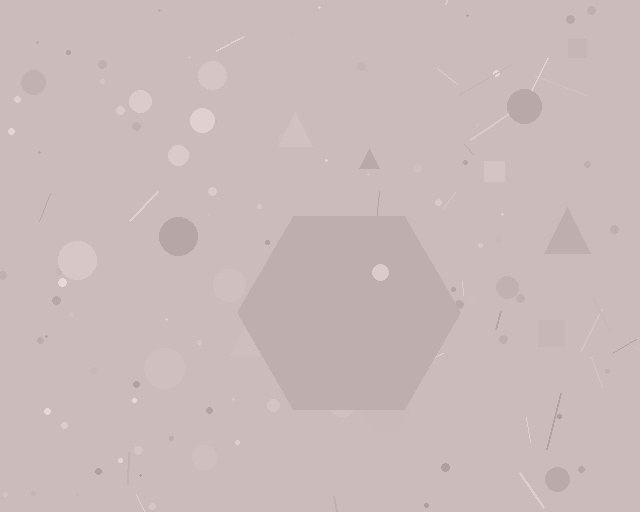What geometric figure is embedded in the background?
A hexagon is embedded in the background.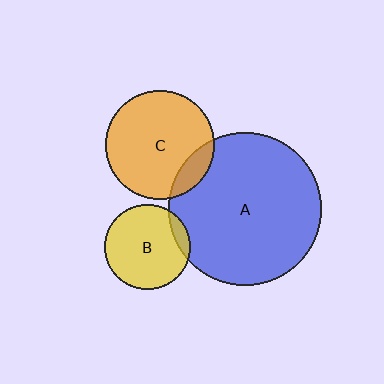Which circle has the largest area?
Circle A (blue).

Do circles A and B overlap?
Yes.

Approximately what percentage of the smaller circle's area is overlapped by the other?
Approximately 10%.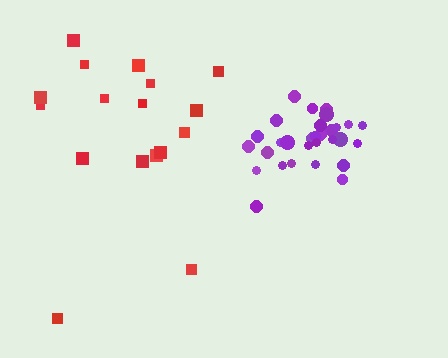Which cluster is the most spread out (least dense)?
Red.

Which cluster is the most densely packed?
Purple.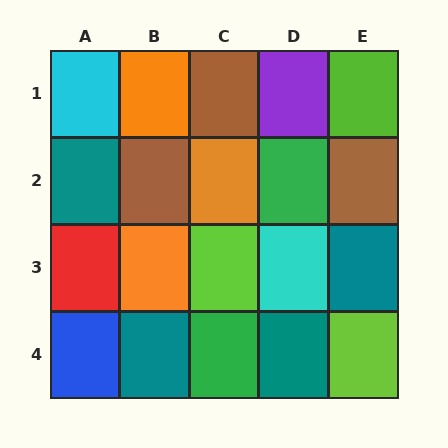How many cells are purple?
1 cell is purple.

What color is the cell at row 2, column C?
Orange.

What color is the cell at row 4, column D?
Teal.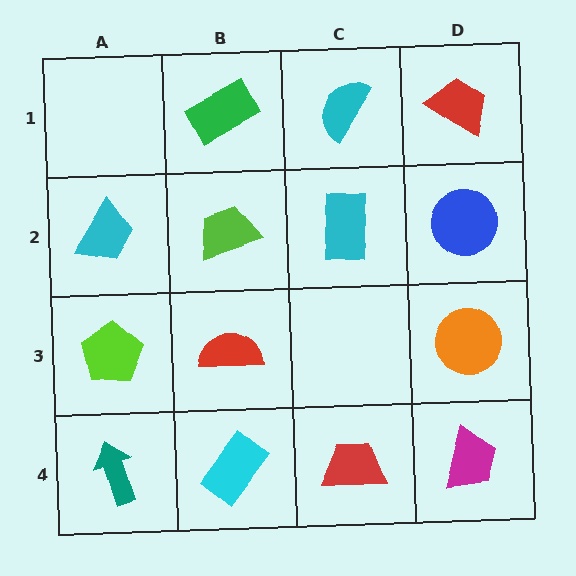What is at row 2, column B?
A lime trapezoid.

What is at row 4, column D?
A magenta trapezoid.